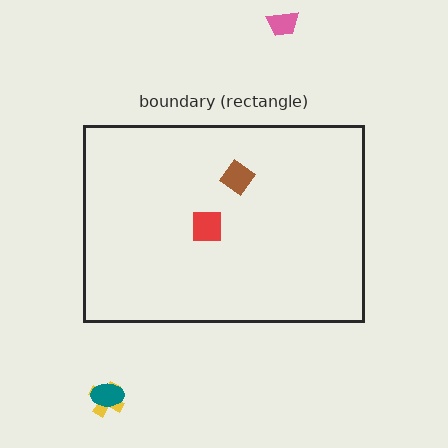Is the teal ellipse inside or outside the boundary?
Outside.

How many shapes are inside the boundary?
2 inside, 3 outside.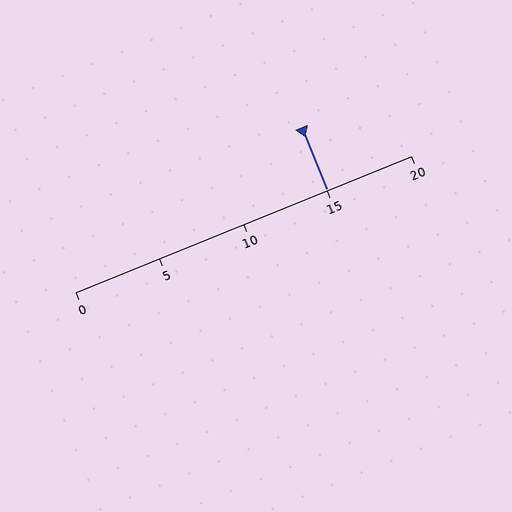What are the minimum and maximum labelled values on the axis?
The axis runs from 0 to 20.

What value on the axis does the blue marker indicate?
The marker indicates approximately 15.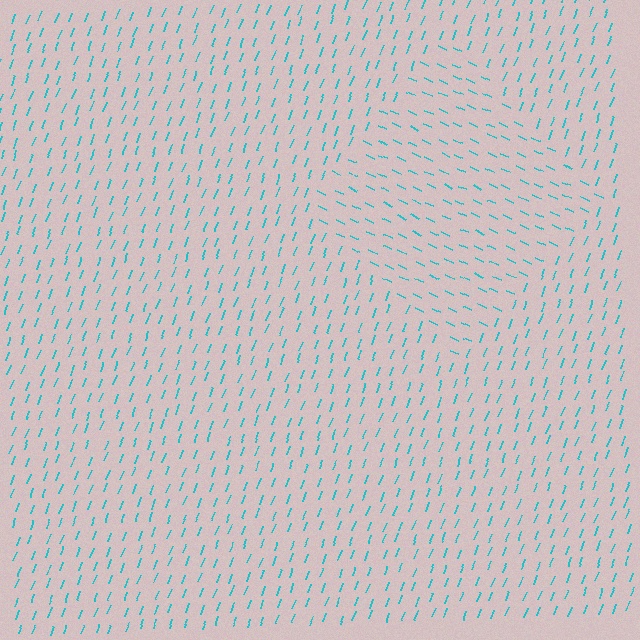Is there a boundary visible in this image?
Yes, there is a texture boundary formed by a change in line orientation.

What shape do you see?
I see a diamond.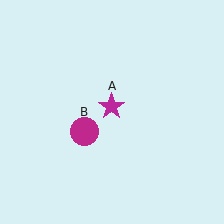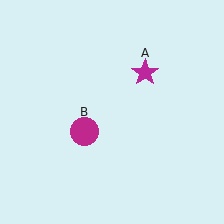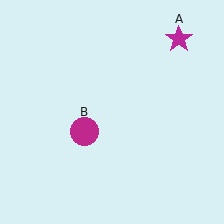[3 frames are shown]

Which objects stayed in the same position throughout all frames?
Magenta circle (object B) remained stationary.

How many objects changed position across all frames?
1 object changed position: magenta star (object A).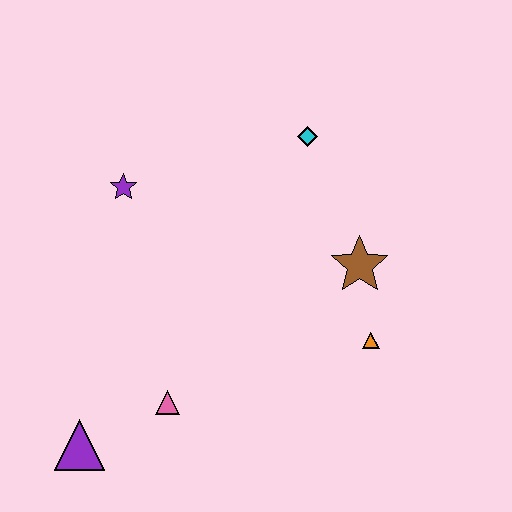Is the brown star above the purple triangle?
Yes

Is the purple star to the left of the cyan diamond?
Yes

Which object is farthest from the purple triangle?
The cyan diamond is farthest from the purple triangle.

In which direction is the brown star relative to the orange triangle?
The brown star is above the orange triangle.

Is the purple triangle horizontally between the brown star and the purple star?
No